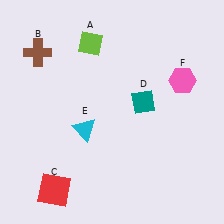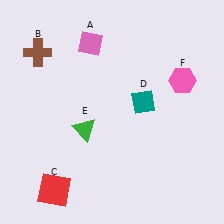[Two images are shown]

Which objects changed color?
A changed from lime to pink. E changed from cyan to green.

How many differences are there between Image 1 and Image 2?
There are 2 differences between the two images.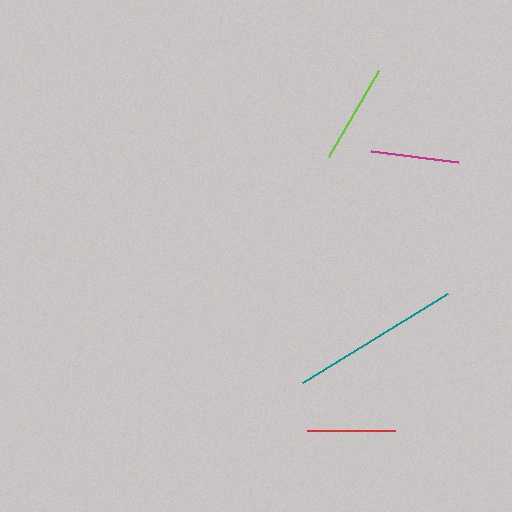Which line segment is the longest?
The teal line is the longest at approximately 170 pixels.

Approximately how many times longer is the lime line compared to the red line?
The lime line is approximately 1.1 times the length of the red line.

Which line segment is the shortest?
The magenta line is the shortest at approximately 87 pixels.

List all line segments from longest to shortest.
From longest to shortest: teal, lime, red, magenta.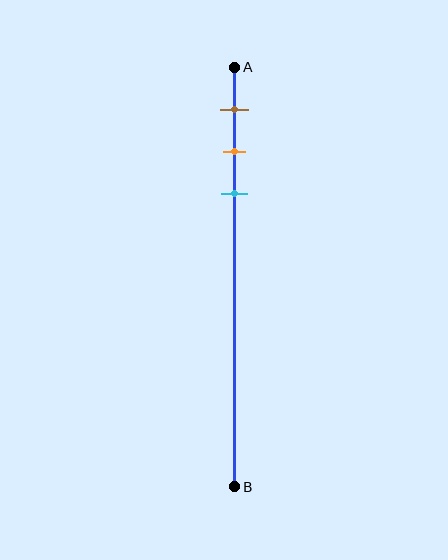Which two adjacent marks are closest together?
The orange and cyan marks are the closest adjacent pair.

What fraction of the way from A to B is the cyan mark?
The cyan mark is approximately 30% (0.3) of the way from A to B.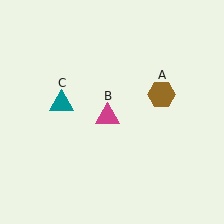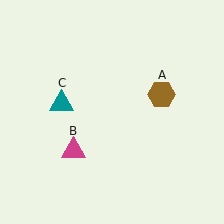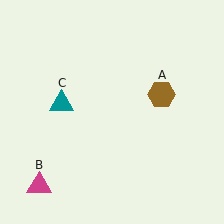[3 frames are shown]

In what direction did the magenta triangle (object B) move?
The magenta triangle (object B) moved down and to the left.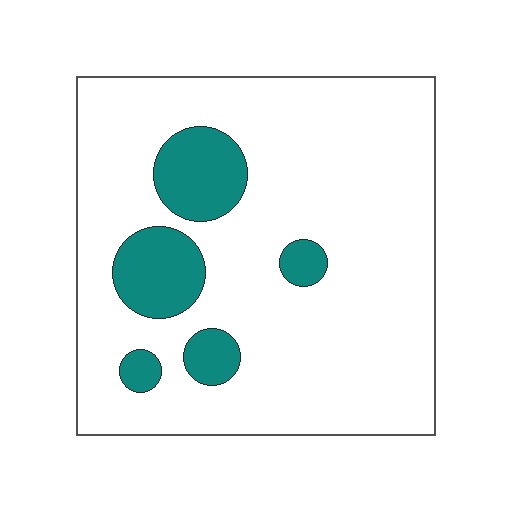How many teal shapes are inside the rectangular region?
5.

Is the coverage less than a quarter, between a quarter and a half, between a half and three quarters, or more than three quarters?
Less than a quarter.